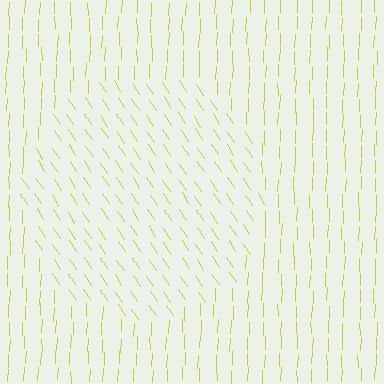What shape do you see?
I see a circle.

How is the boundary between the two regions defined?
The boundary is defined purely by a change in line orientation (approximately 35 degrees difference). All lines are the same color and thickness.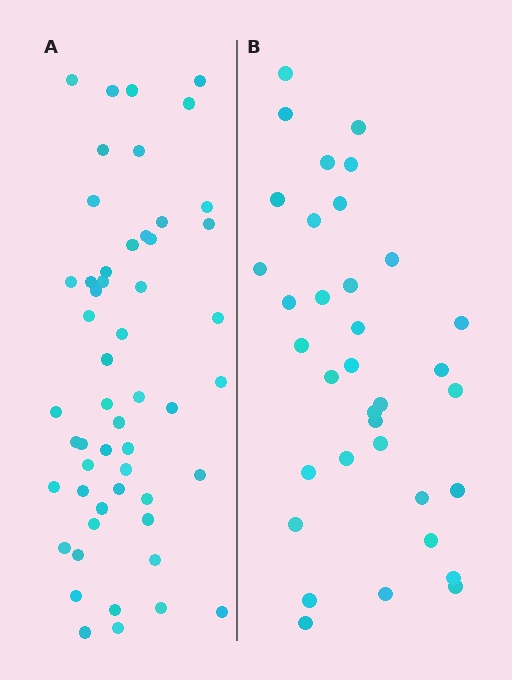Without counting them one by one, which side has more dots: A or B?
Region A (the left region) has more dots.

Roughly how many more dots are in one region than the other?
Region A has approximately 20 more dots than region B.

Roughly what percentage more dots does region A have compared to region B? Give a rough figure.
About 50% more.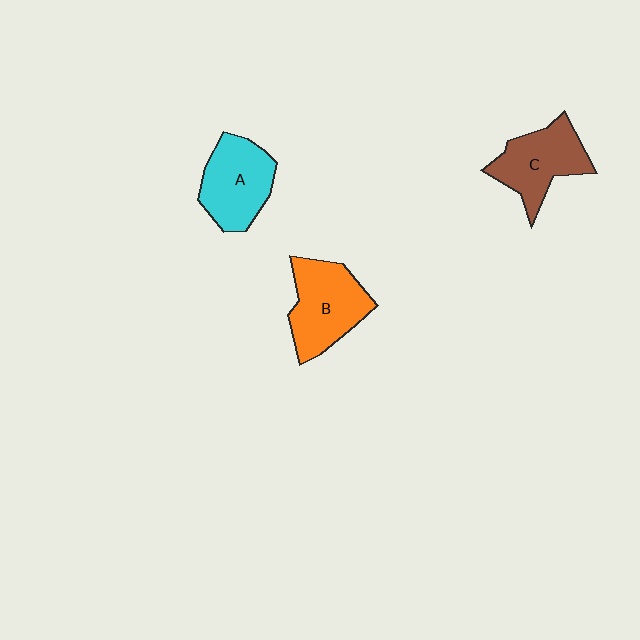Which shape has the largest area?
Shape B (orange).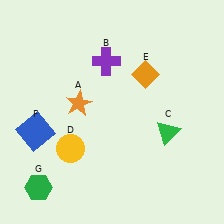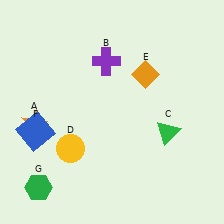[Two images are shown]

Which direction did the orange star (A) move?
The orange star (A) moved left.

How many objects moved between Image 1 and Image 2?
1 object moved between the two images.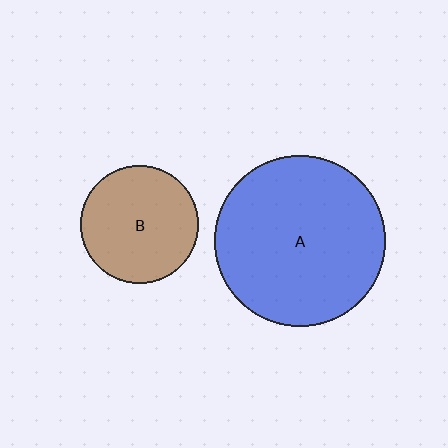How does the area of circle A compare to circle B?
Approximately 2.1 times.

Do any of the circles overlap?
No, none of the circles overlap.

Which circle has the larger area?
Circle A (blue).